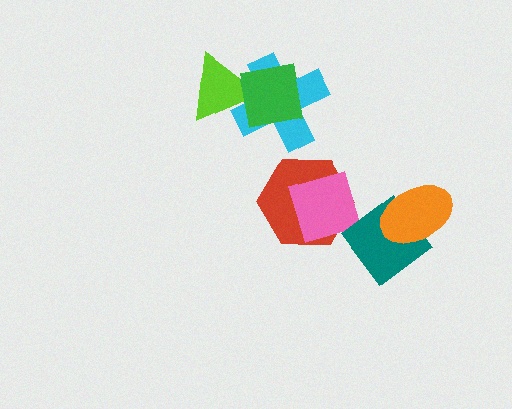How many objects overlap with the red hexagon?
1 object overlaps with the red hexagon.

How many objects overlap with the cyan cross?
2 objects overlap with the cyan cross.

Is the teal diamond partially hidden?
Yes, it is partially covered by another shape.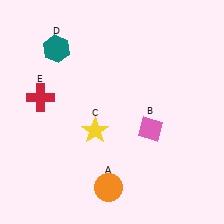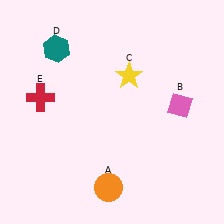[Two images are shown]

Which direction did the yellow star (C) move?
The yellow star (C) moved up.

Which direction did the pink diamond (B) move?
The pink diamond (B) moved right.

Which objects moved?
The objects that moved are: the pink diamond (B), the yellow star (C).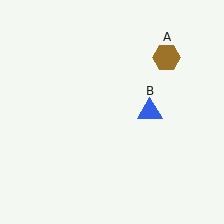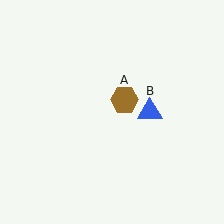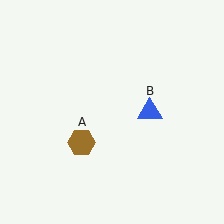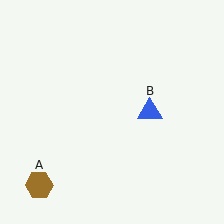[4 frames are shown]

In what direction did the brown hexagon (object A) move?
The brown hexagon (object A) moved down and to the left.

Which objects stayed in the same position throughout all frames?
Blue triangle (object B) remained stationary.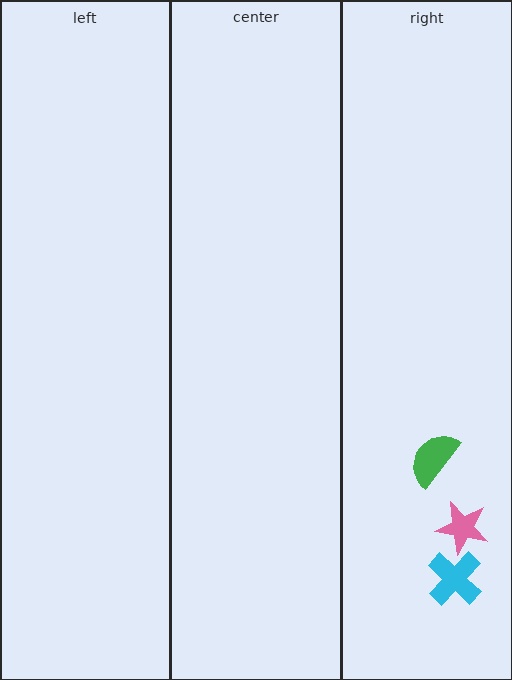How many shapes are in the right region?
3.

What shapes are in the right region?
The cyan cross, the green semicircle, the pink star.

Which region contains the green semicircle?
The right region.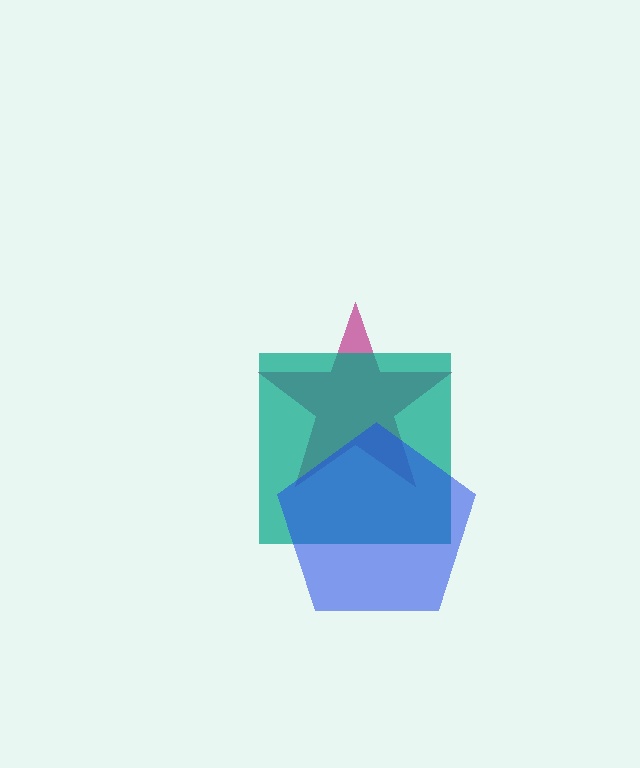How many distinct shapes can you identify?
There are 3 distinct shapes: a magenta star, a teal square, a blue pentagon.